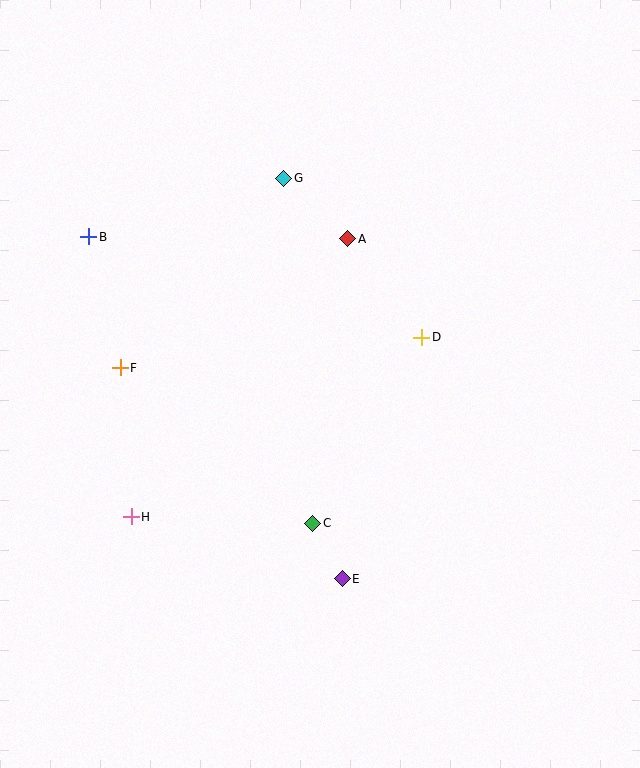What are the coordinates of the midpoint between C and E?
The midpoint between C and E is at (328, 551).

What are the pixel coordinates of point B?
Point B is at (89, 237).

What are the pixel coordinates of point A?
Point A is at (348, 239).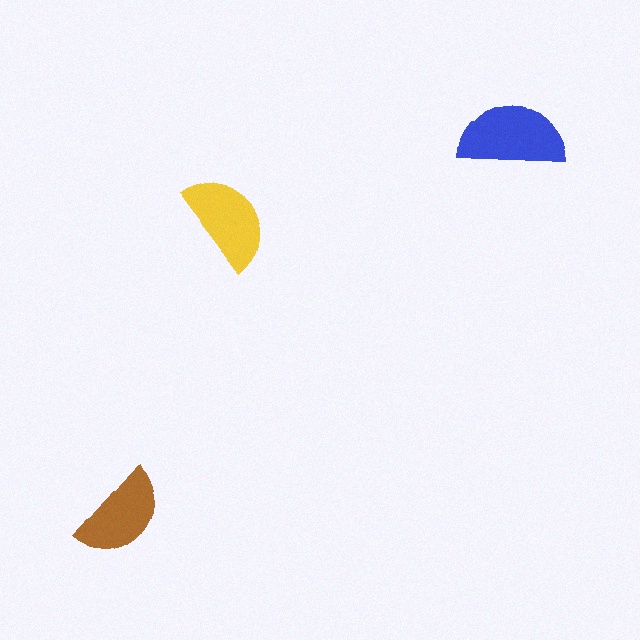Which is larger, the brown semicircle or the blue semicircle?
The blue one.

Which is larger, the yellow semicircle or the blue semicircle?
The blue one.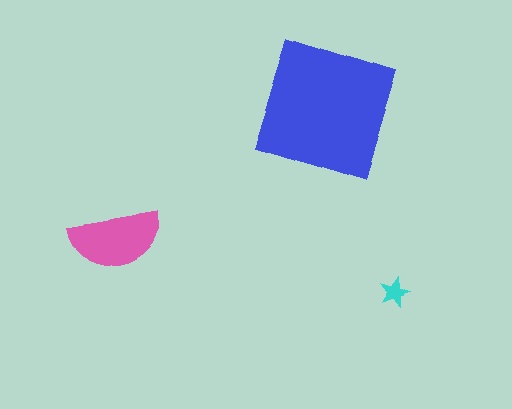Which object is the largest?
The blue square.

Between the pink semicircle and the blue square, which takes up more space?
The blue square.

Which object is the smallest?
The cyan star.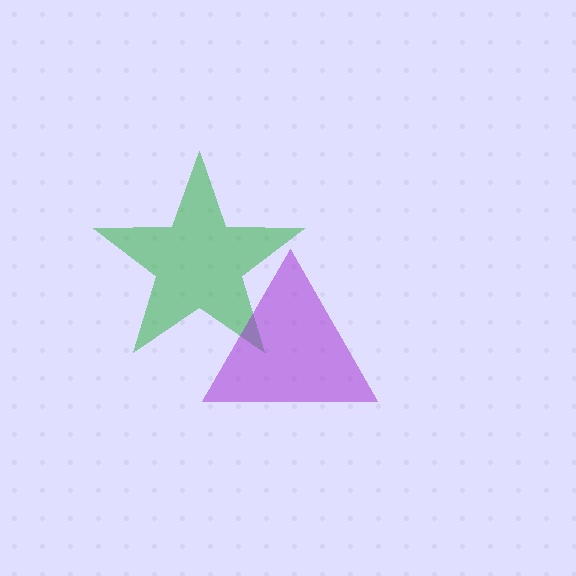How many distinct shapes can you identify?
There are 2 distinct shapes: a green star, a purple triangle.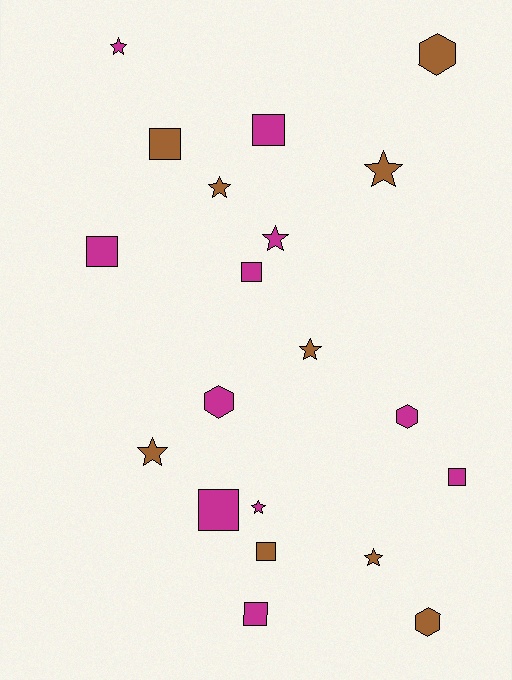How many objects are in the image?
There are 20 objects.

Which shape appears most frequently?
Square, with 8 objects.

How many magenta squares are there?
There are 6 magenta squares.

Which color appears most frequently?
Magenta, with 11 objects.